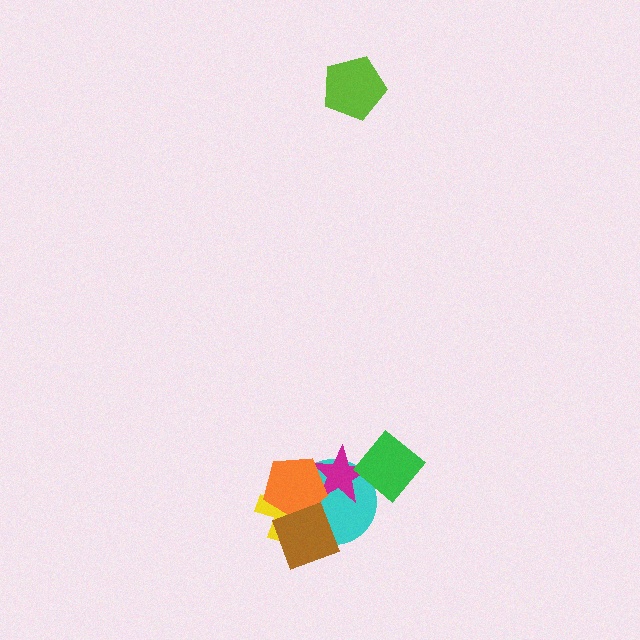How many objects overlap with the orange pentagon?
4 objects overlap with the orange pentagon.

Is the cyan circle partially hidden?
Yes, it is partially covered by another shape.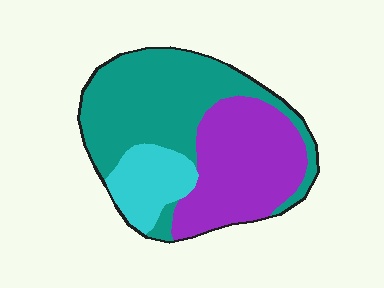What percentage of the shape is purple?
Purple covers around 35% of the shape.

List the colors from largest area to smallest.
From largest to smallest: teal, purple, cyan.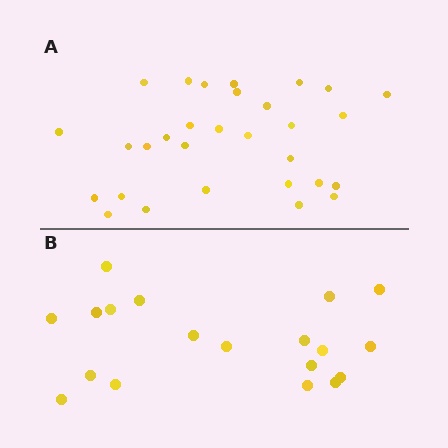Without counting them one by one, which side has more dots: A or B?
Region A (the top region) has more dots.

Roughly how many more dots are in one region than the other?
Region A has roughly 12 or so more dots than region B.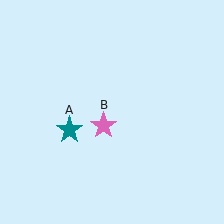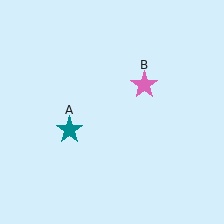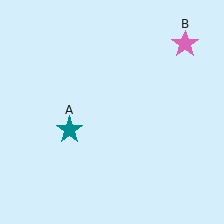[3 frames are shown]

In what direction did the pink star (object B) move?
The pink star (object B) moved up and to the right.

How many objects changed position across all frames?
1 object changed position: pink star (object B).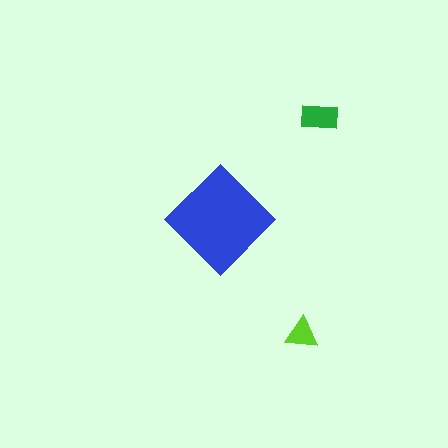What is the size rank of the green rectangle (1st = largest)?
2nd.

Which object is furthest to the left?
The blue diamond is leftmost.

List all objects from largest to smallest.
The blue diamond, the green rectangle, the lime triangle.